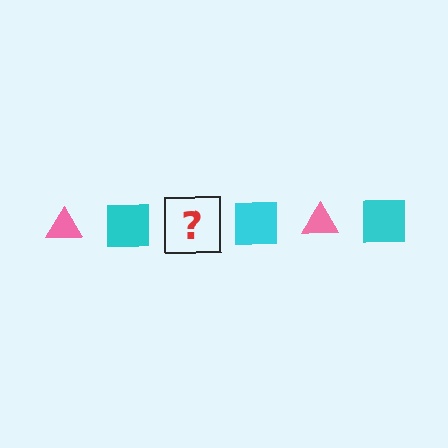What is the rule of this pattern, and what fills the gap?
The rule is that the pattern alternates between pink triangle and cyan square. The gap should be filled with a pink triangle.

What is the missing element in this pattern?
The missing element is a pink triangle.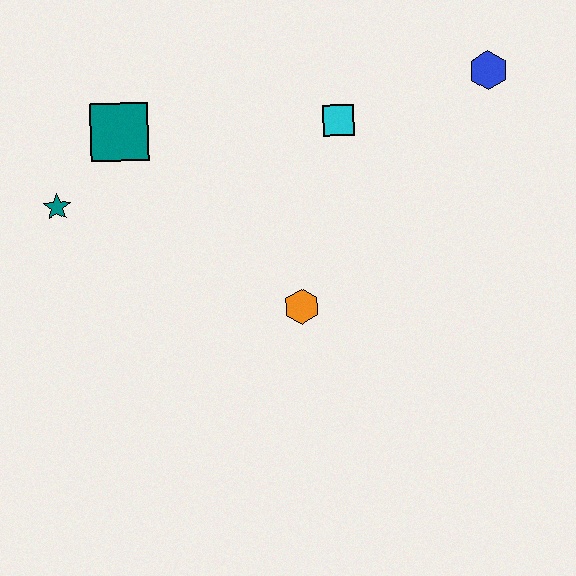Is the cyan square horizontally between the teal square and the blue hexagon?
Yes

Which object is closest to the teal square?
The teal star is closest to the teal square.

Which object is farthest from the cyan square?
The teal star is farthest from the cyan square.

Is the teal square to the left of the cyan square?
Yes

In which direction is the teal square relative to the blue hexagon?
The teal square is to the left of the blue hexagon.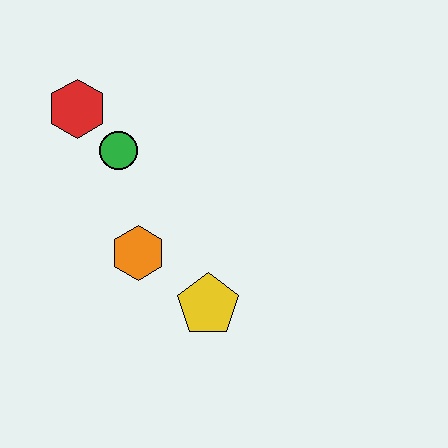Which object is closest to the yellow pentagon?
The orange hexagon is closest to the yellow pentagon.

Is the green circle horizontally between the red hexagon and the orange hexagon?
Yes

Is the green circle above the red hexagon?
No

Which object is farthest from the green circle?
The yellow pentagon is farthest from the green circle.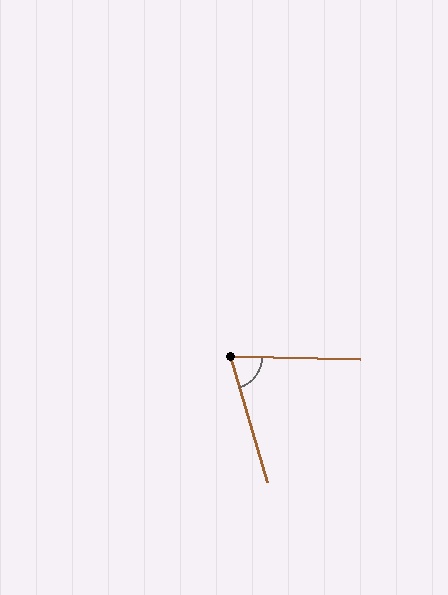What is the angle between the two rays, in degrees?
Approximately 72 degrees.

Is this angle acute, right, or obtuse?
It is acute.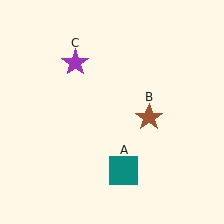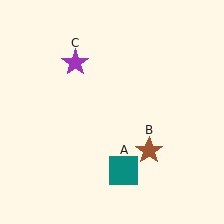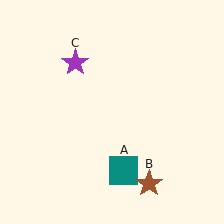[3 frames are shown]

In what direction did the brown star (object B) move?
The brown star (object B) moved down.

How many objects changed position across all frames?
1 object changed position: brown star (object B).